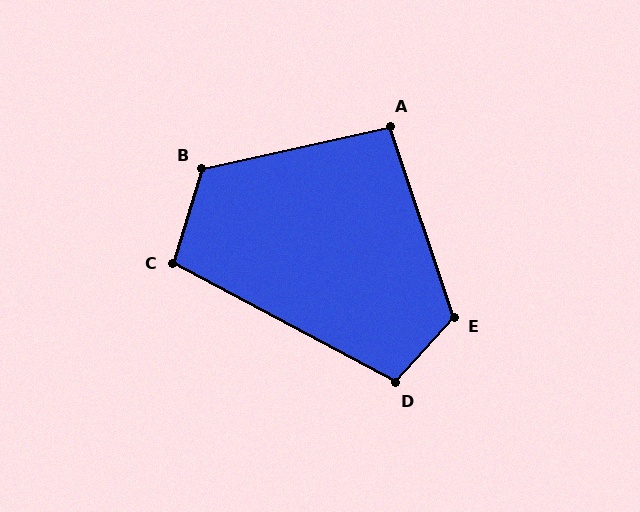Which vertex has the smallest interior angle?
A, at approximately 96 degrees.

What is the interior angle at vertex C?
Approximately 101 degrees (obtuse).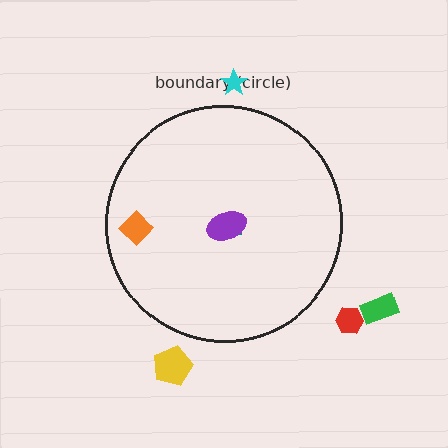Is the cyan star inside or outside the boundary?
Outside.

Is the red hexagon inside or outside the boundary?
Outside.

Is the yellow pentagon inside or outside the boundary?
Outside.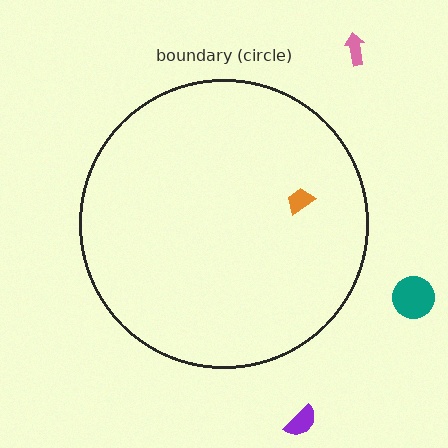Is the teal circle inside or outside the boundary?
Outside.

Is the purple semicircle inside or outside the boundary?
Outside.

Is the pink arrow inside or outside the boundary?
Outside.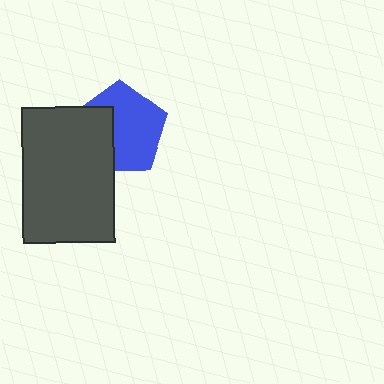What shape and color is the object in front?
The object in front is a dark gray rectangle.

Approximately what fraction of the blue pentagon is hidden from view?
Roughly 36% of the blue pentagon is hidden behind the dark gray rectangle.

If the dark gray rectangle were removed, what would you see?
You would see the complete blue pentagon.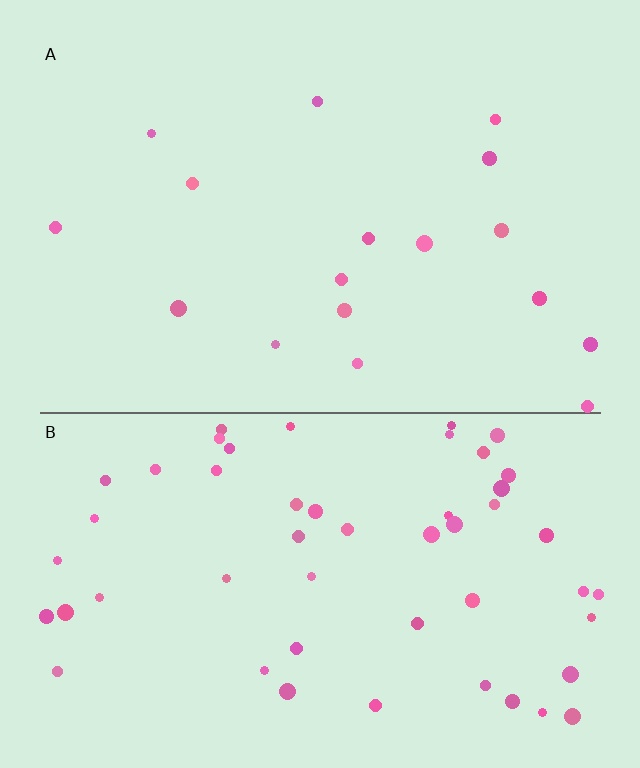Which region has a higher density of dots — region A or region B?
B (the bottom).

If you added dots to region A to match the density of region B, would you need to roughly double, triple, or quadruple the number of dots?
Approximately triple.